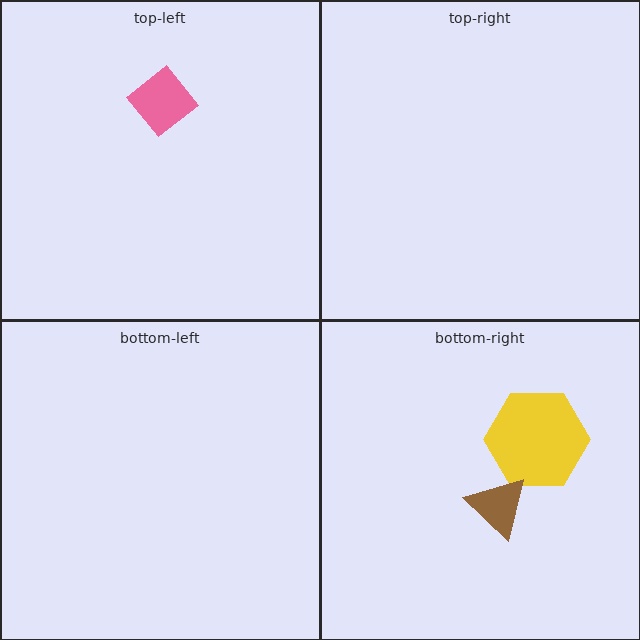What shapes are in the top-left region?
The pink diamond.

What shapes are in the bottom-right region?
The yellow hexagon, the brown triangle.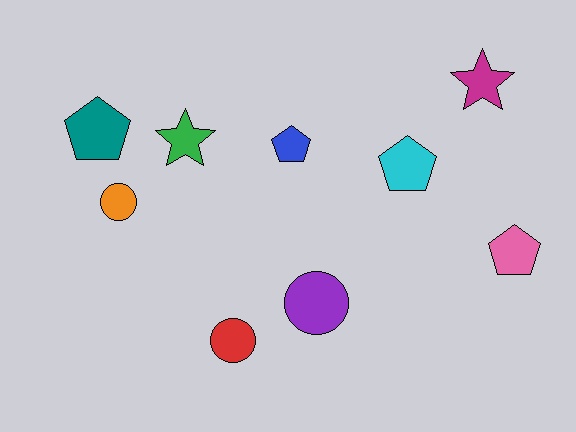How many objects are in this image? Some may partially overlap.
There are 9 objects.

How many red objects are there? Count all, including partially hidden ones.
There is 1 red object.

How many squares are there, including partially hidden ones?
There are no squares.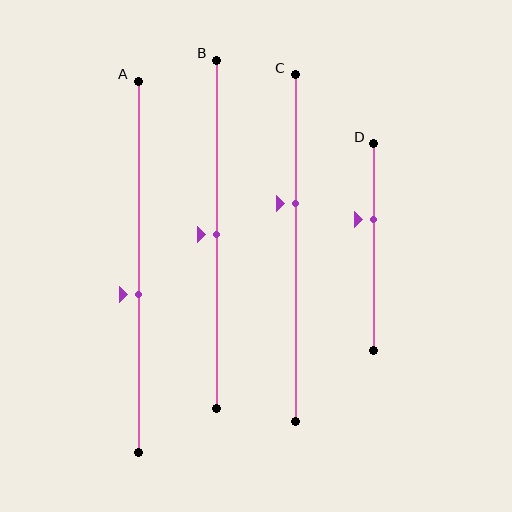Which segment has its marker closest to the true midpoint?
Segment B has its marker closest to the true midpoint.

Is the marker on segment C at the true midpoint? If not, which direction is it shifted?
No, the marker on segment C is shifted upward by about 13% of the segment length.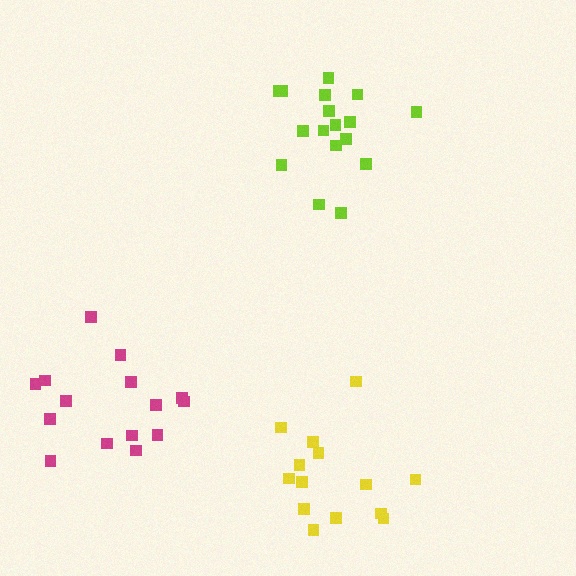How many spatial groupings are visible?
There are 3 spatial groupings.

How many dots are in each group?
Group 1: 17 dots, Group 2: 15 dots, Group 3: 14 dots (46 total).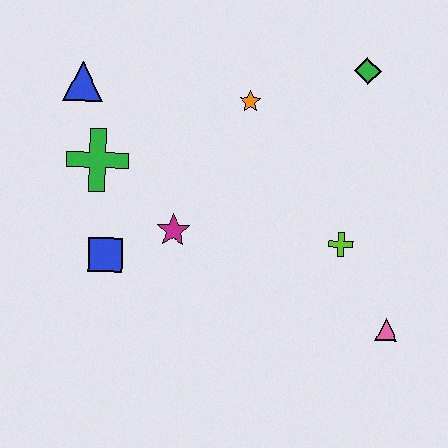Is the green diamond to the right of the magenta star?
Yes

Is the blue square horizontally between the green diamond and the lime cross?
No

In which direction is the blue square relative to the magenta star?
The blue square is to the left of the magenta star.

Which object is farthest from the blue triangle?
The pink triangle is farthest from the blue triangle.